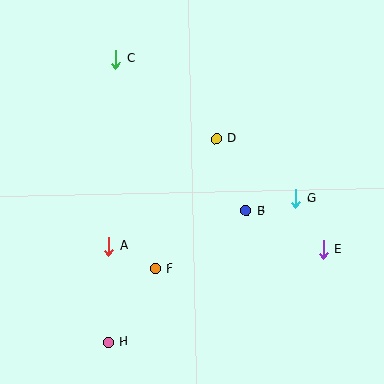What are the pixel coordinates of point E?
Point E is at (324, 250).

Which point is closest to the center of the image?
Point B at (246, 211) is closest to the center.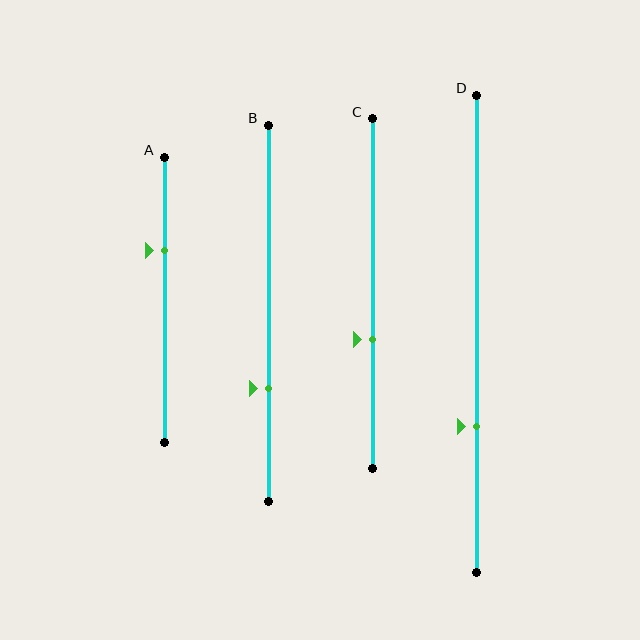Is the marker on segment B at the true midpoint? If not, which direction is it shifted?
No, the marker on segment B is shifted downward by about 20% of the segment length.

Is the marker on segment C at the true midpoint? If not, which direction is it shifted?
No, the marker on segment C is shifted downward by about 13% of the segment length.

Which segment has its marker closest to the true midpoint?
Segment C has its marker closest to the true midpoint.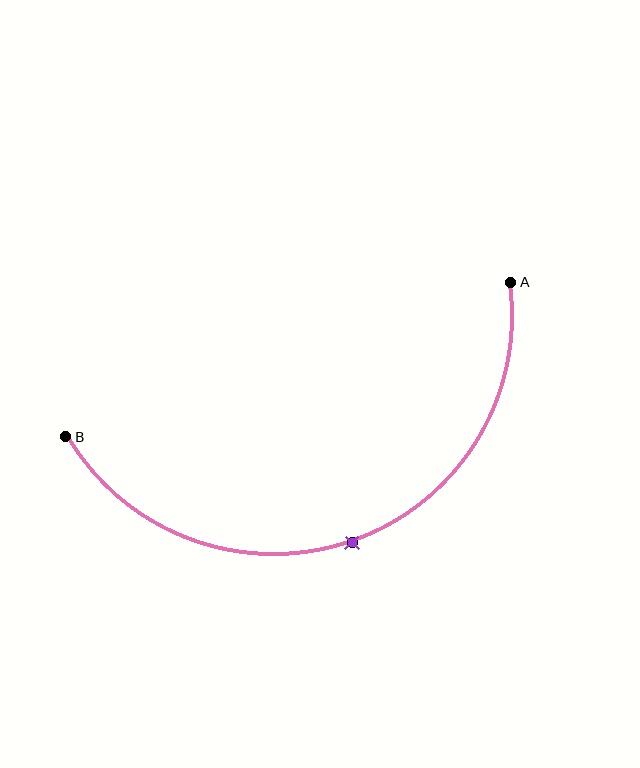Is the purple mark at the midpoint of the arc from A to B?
Yes. The purple mark lies on the arc at equal arc-length from both A and B — it is the arc midpoint.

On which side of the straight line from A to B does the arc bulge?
The arc bulges below the straight line connecting A and B.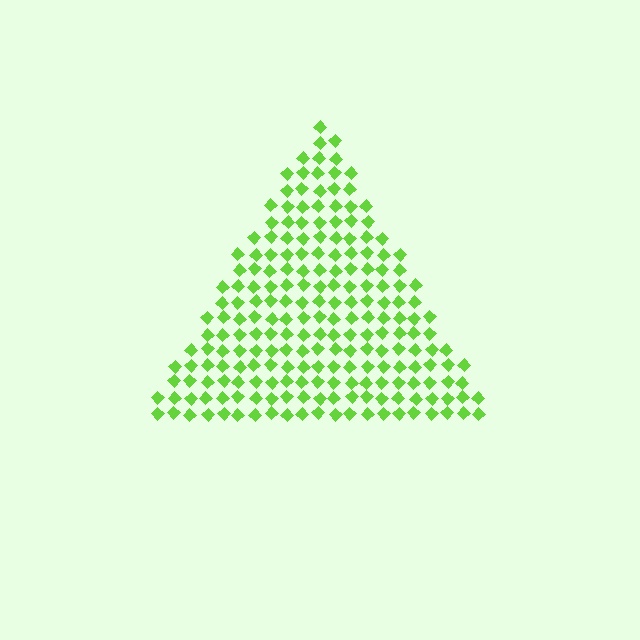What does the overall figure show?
The overall figure shows a triangle.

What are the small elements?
The small elements are diamonds.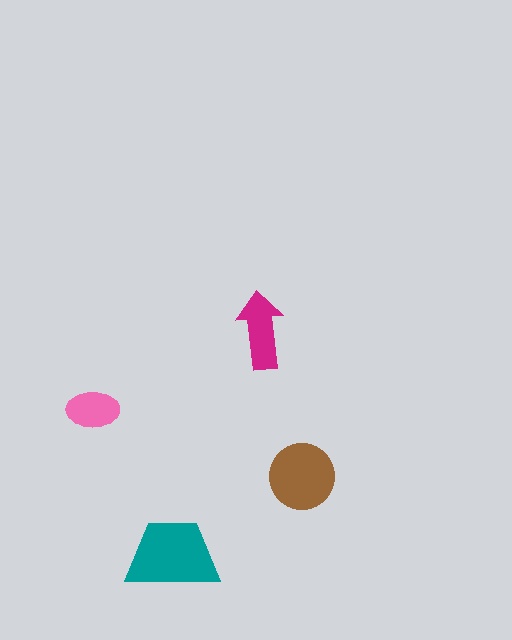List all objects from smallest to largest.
The pink ellipse, the magenta arrow, the brown circle, the teal trapezoid.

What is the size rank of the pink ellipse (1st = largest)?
4th.